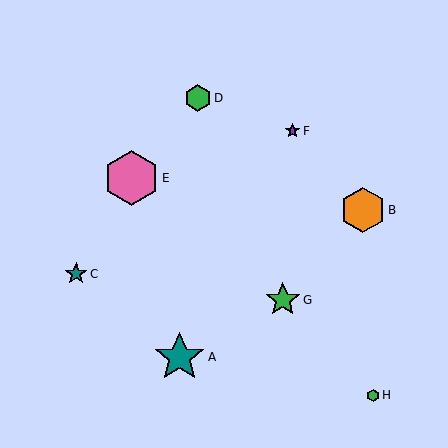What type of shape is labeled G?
Shape G is a green star.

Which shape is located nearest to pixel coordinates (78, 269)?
The teal star (labeled C) at (76, 274) is nearest to that location.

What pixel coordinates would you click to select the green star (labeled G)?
Click at (283, 300) to select the green star G.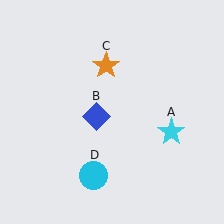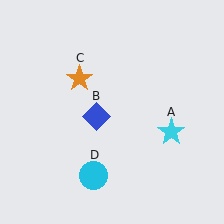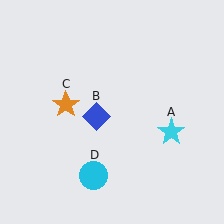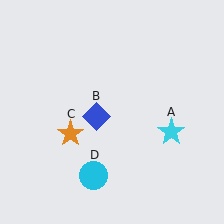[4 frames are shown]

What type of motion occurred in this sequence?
The orange star (object C) rotated counterclockwise around the center of the scene.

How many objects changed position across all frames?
1 object changed position: orange star (object C).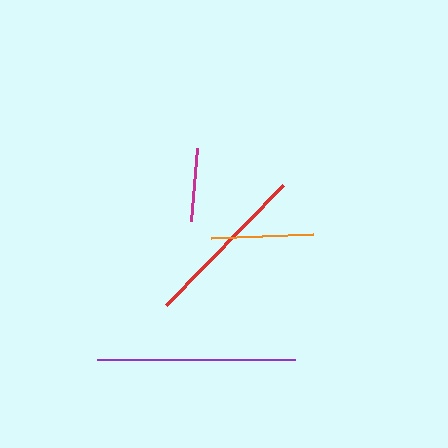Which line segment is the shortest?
The magenta line is the shortest at approximately 74 pixels.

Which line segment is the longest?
The purple line is the longest at approximately 198 pixels.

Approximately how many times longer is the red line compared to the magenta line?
The red line is approximately 2.3 times the length of the magenta line.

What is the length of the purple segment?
The purple segment is approximately 198 pixels long.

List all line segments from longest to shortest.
From longest to shortest: purple, red, orange, magenta.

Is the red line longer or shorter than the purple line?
The purple line is longer than the red line.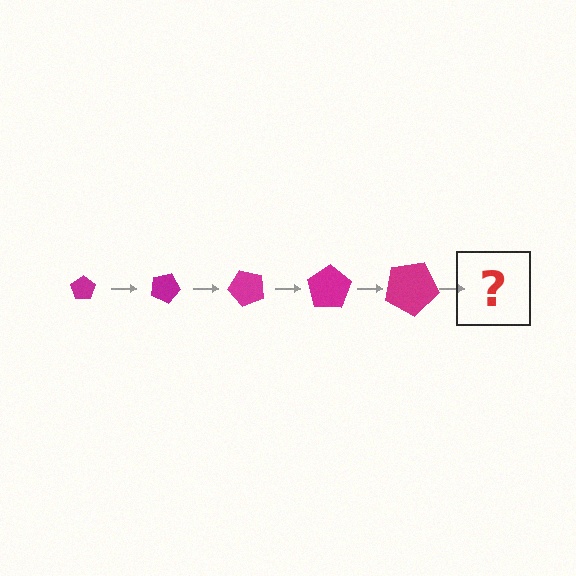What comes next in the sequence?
The next element should be a pentagon, larger than the previous one and rotated 125 degrees from the start.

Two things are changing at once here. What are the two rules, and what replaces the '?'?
The two rules are that the pentagon grows larger each step and it rotates 25 degrees each step. The '?' should be a pentagon, larger than the previous one and rotated 125 degrees from the start.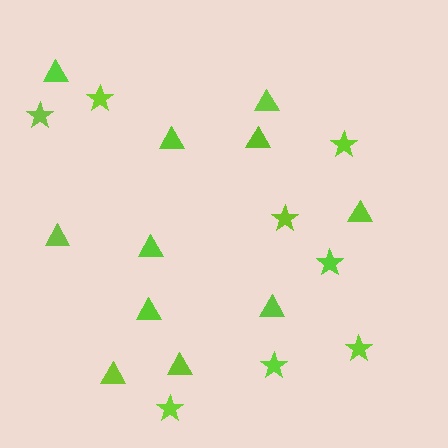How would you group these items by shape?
There are 2 groups: one group of triangles (11) and one group of stars (8).